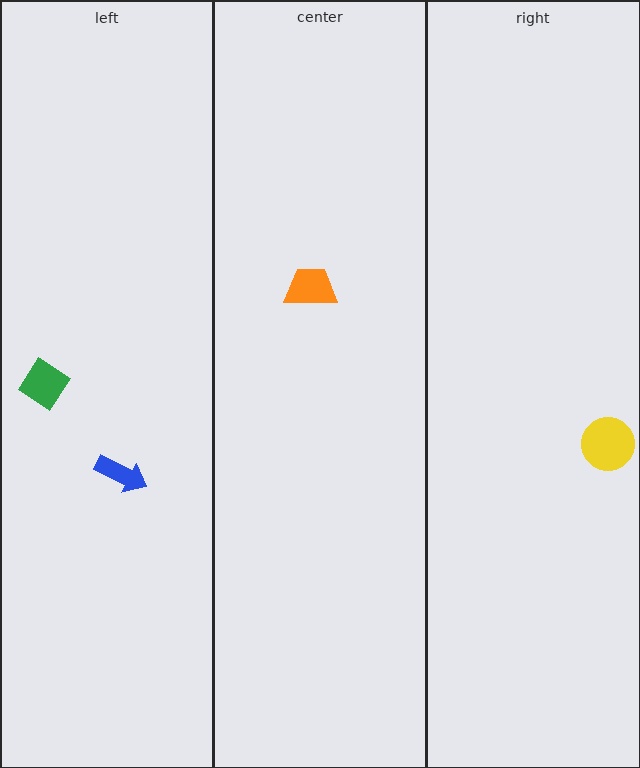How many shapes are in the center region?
1.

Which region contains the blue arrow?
The left region.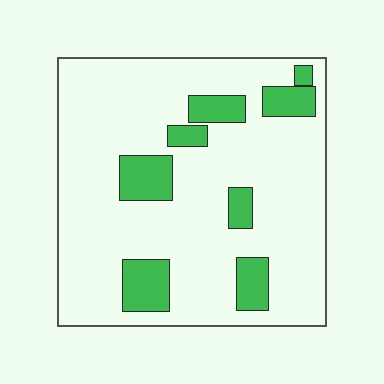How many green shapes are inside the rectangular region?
8.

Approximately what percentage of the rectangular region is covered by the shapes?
Approximately 15%.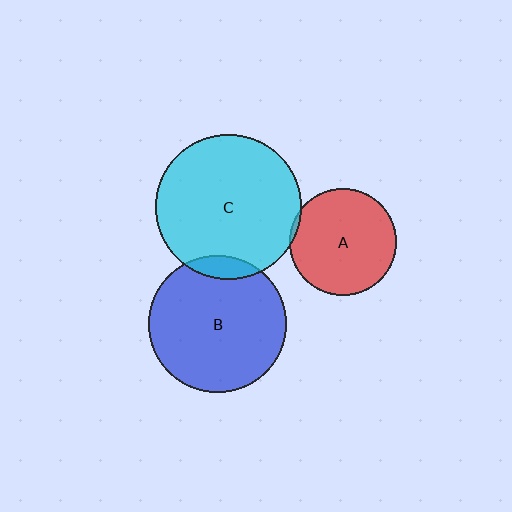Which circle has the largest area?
Circle C (cyan).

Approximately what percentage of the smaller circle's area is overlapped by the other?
Approximately 10%.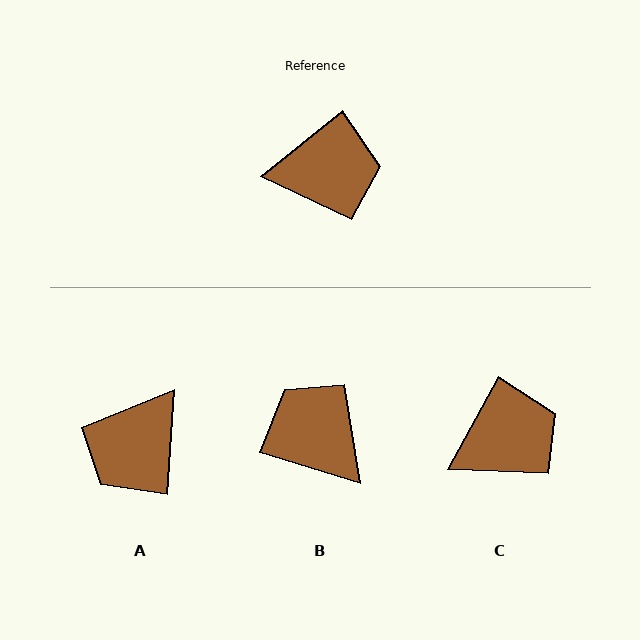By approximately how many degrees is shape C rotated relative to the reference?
Approximately 23 degrees counter-clockwise.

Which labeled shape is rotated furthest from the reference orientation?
A, about 133 degrees away.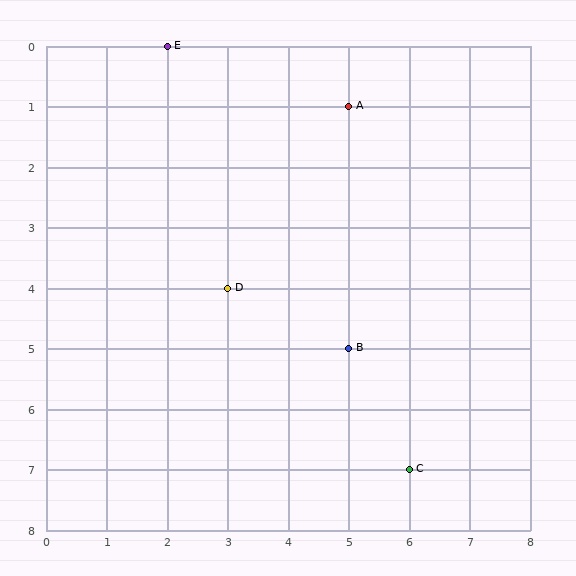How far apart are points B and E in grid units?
Points B and E are 3 columns and 5 rows apart (about 5.8 grid units diagonally).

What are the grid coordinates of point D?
Point D is at grid coordinates (3, 4).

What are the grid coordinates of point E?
Point E is at grid coordinates (2, 0).